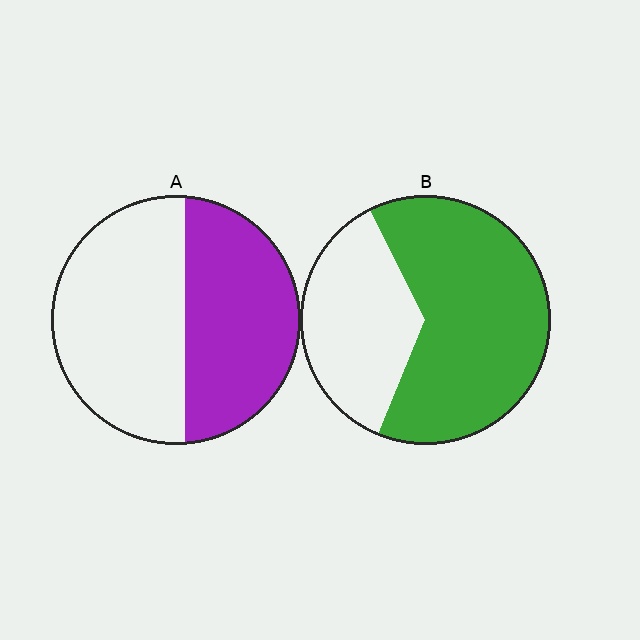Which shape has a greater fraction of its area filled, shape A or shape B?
Shape B.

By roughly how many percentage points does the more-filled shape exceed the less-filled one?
By roughly 20 percentage points (B over A).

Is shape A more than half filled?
No.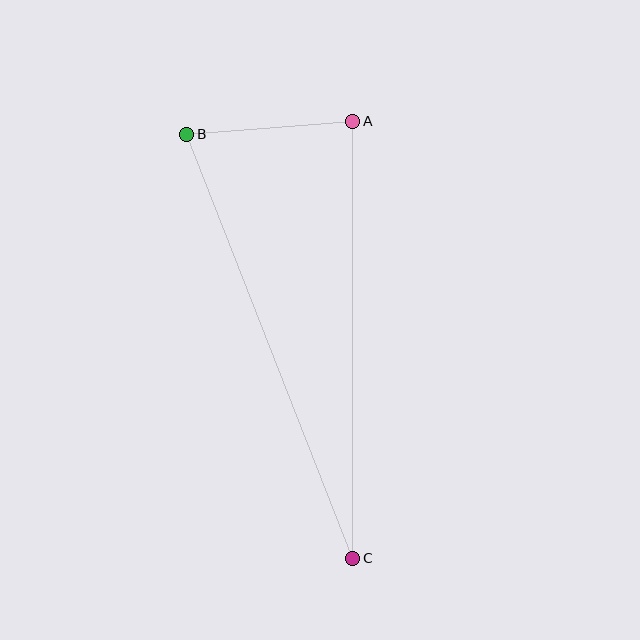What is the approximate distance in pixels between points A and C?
The distance between A and C is approximately 437 pixels.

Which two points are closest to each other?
Points A and B are closest to each other.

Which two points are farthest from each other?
Points B and C are farthest from each other.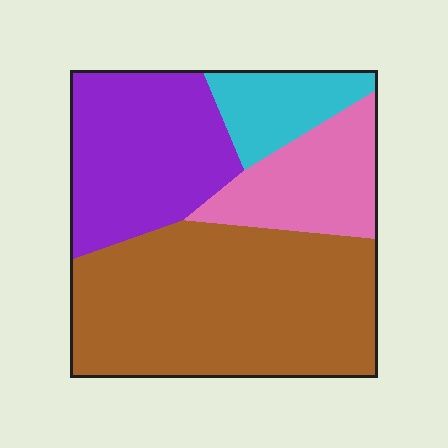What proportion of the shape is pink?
Pink covers about 15% of the shape.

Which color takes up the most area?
Brown, at roughly 45%.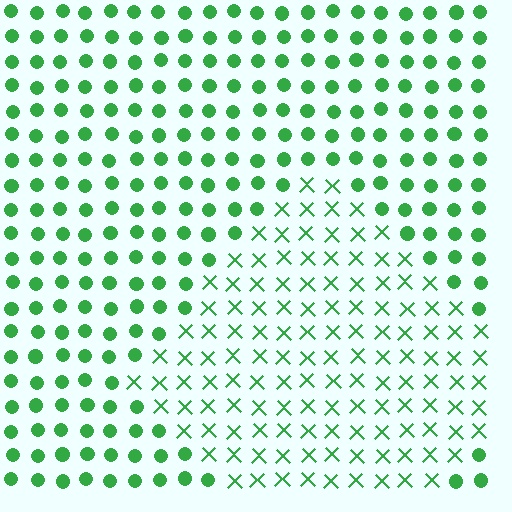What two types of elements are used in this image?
The image uses X marks inside the diamond region and circles outside it.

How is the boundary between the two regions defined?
The boundary is defined by a change in element shape: X marks inside vs. circles outside. All elements share the same color and spacing.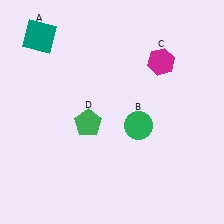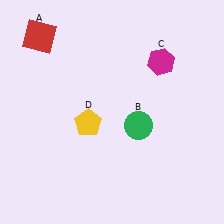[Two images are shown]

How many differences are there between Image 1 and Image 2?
There are 2 differences between the two images.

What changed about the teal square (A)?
In Image 1, A is teal. In Image 2, it changed to red.